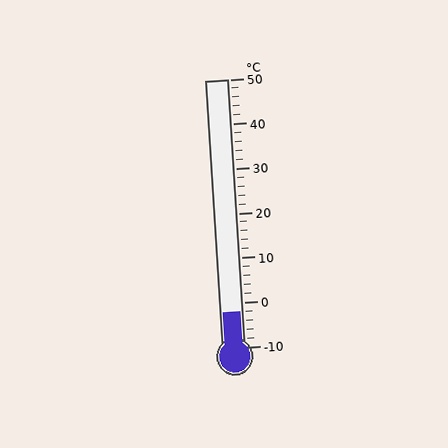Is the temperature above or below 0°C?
The temperature is below 0°C.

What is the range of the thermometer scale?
The thermometer scale ranges from -10°C to 50°C.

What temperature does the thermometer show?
The thermometer shows approximately -2°C.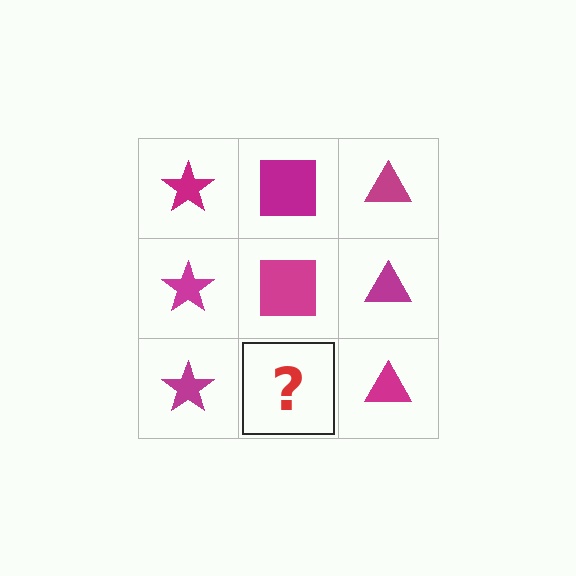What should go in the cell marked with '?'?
The missing cell should contain a magenta square.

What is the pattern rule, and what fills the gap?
The rule is that each column has a consistent shape. The gap should be filled with a magenta square.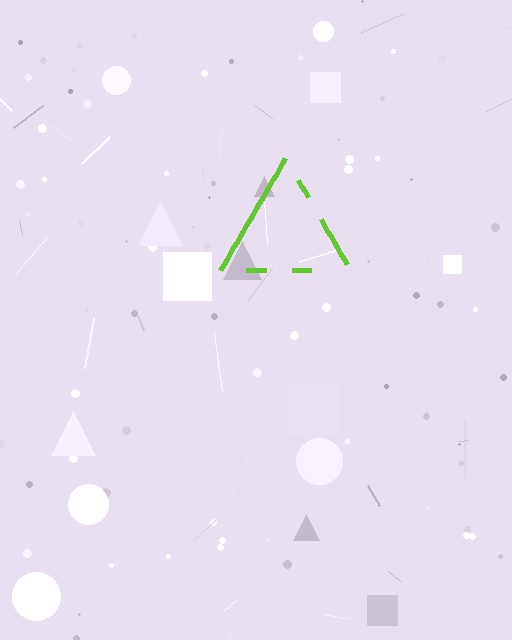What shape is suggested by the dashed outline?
The dashed outline suggests a triangle.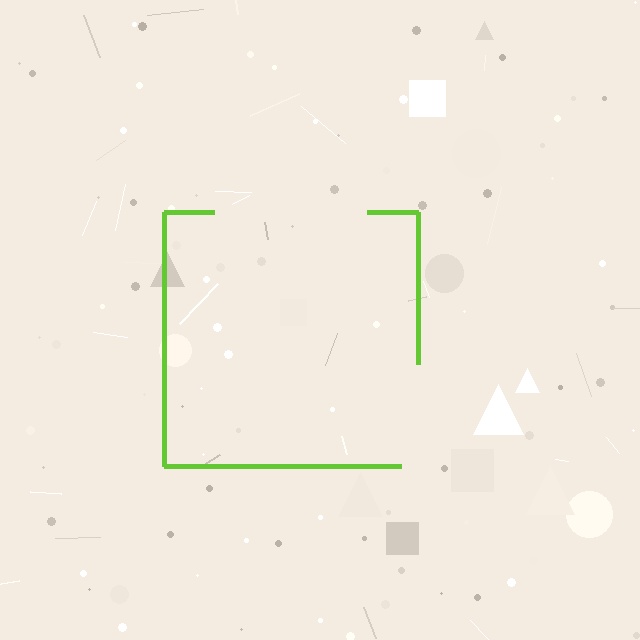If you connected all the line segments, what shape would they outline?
They would outline a square.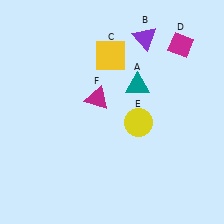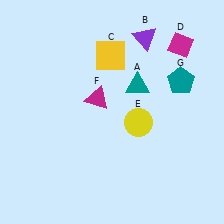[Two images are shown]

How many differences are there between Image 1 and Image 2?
There is 1 difference between the two images.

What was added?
A teal pentagon (G) was added in Image 2.